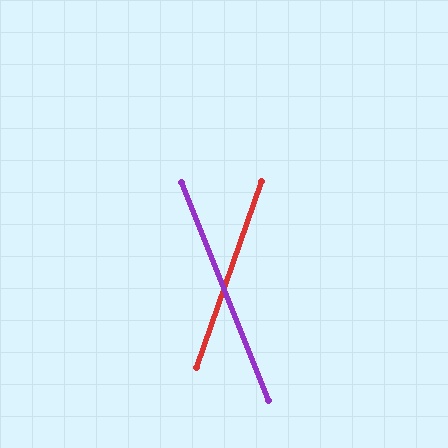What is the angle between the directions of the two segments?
Approximately 41 degrees.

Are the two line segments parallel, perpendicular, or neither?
Neither parallel nor perpendicular — they differ by about 41°.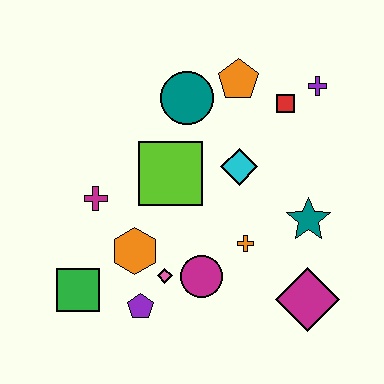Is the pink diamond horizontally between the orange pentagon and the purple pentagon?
Yes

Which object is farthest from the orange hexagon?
The purple cross is farthest from the orange hexagon.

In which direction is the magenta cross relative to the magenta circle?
The magenta cross is to the left of the magenta circle.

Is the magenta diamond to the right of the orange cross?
Yes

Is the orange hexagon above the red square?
No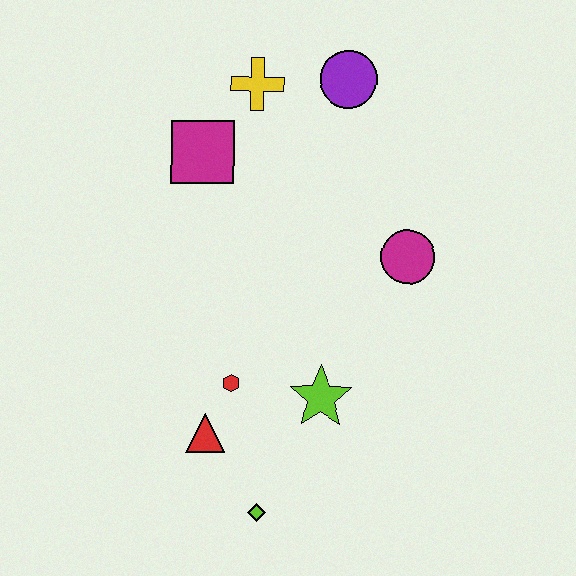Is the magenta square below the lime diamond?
No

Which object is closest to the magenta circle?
The lime star is closest to the magenta circle.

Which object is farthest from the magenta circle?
The lime diamond is farthest from the magenta circle.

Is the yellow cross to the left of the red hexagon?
No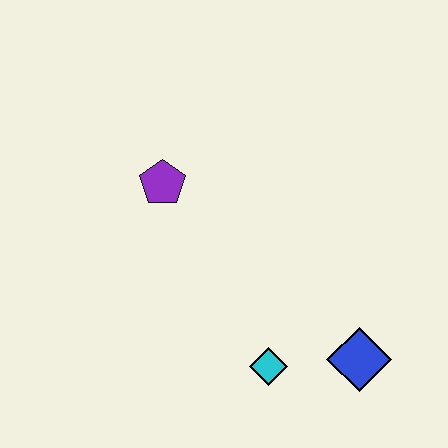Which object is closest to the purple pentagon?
The cyan diamond is closest to the purple pentagon.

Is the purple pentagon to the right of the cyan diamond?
No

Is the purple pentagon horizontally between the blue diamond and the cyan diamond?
No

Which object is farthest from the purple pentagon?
The blue diamond is farthest from the purple pentagon.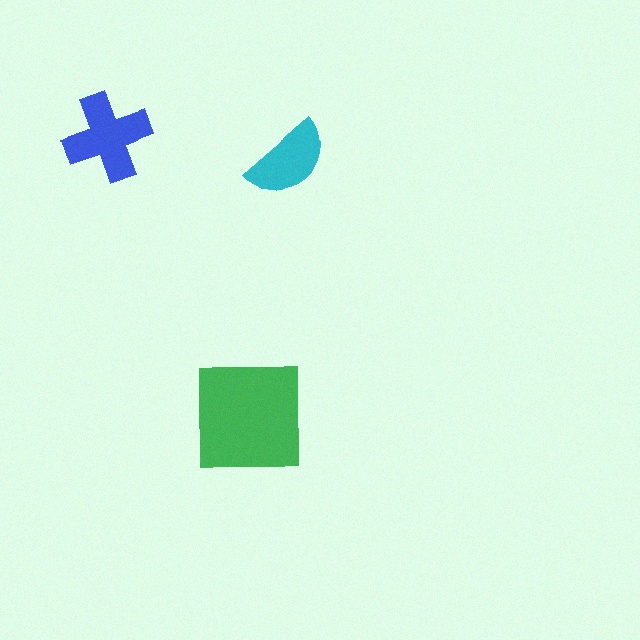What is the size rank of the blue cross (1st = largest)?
2nd.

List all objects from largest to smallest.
The green square, the blue cross, the cyan semicircle.